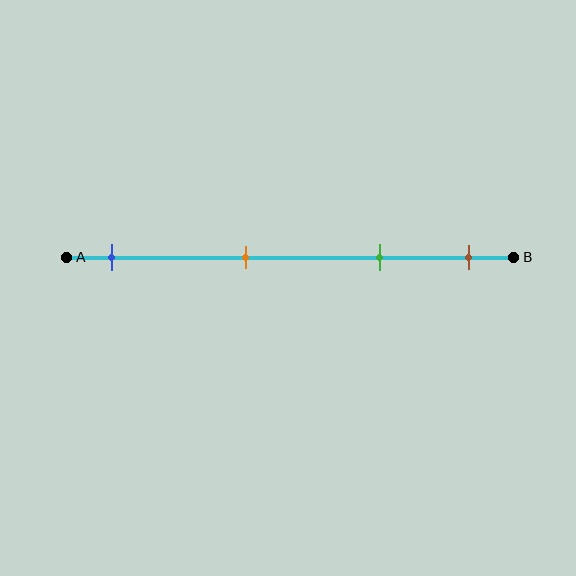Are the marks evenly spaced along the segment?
No, the marks are not evenly spaced.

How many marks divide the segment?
There are 4 marks dividing the segment.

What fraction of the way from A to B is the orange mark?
The orange mark is approximately 40% (0.4) of the way from A to B.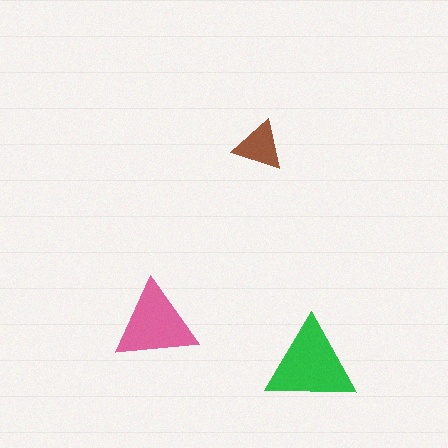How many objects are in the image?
There are 3 objects in the image.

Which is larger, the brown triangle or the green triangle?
The green one.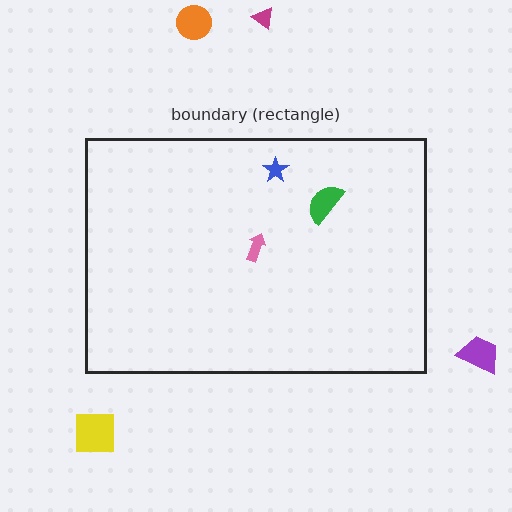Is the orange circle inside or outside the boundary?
Outside.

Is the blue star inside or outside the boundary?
Inside.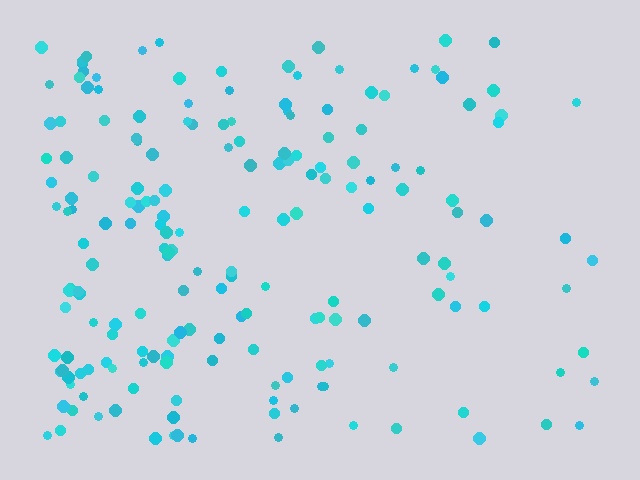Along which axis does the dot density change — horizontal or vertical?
Horizontal.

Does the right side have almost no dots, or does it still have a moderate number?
Still a moderate number, just noticeably fewer than the left.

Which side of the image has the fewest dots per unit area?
The right.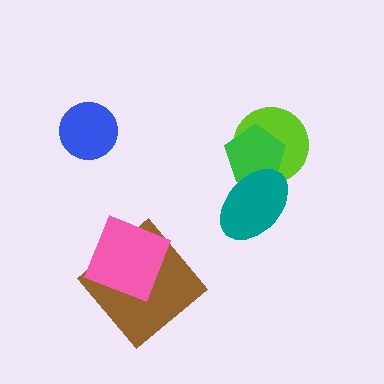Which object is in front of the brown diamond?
The pink diamond is in front of the brown diamond.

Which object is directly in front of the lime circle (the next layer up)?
The green pentagon is directly in front of the lime circle.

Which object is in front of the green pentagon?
The teal ellipse is in front of the green pentagon.